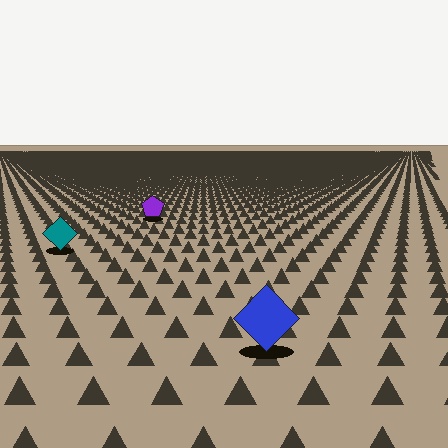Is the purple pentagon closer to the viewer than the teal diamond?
No. The teal diamond is closer — you can tell from the texture gradient: the ground texture is coarser near it.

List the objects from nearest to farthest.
From nearest to farthest: the blue diamond, the teal diamond, the purple pentagon.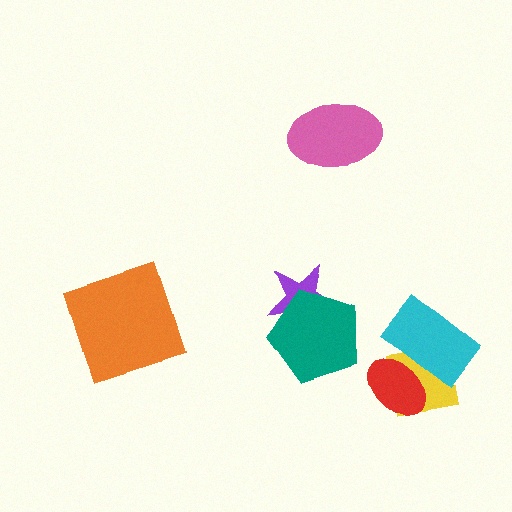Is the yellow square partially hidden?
Yes, it is partially covered by another shape.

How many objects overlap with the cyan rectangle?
2 objects overlap with the cyan rectangle.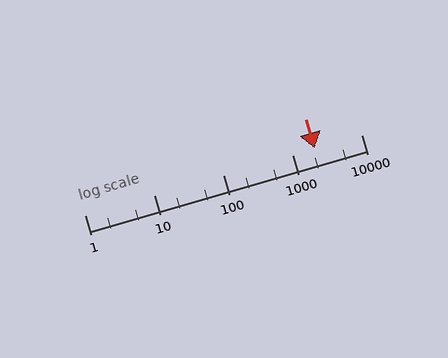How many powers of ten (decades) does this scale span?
The scale spans 4 decades, from 1 to 10000.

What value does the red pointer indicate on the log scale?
The pointer indicates approximately 2100.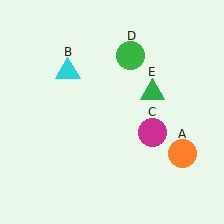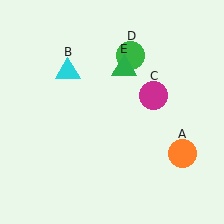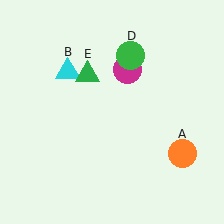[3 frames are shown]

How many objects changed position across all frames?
2 objects changed position: magenta circle (object C), green triangle (object E).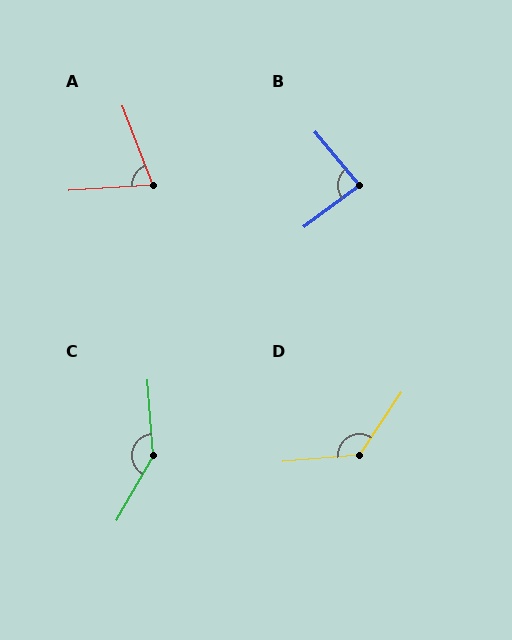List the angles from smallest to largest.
A (73°), B (87°), D (129°), C (146°).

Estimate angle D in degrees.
Approximately 129 degrees.